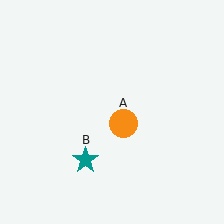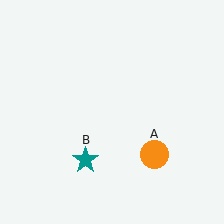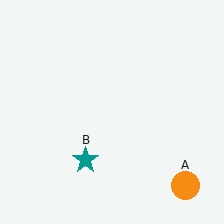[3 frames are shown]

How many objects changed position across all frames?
1 object changed position: orange circle (object A).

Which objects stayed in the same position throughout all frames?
Teal star (object B) remained stationary.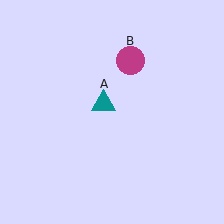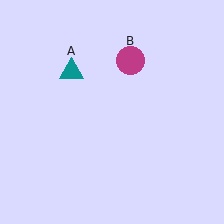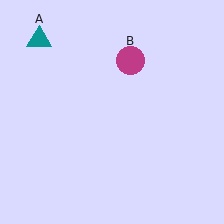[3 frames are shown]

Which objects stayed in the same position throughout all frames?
Magenta circle (object B) remained stationary.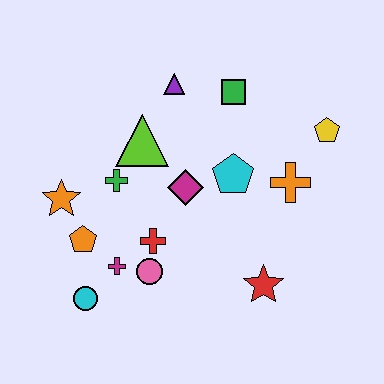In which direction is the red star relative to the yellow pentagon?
The red star is below the yellow pentagon.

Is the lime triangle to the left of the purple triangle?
Yes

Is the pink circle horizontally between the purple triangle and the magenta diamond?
No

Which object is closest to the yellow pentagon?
The orange cross is closest to the yellow pentagon.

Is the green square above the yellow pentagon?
Yes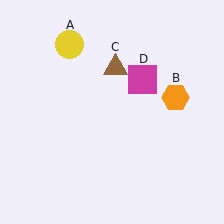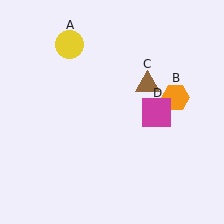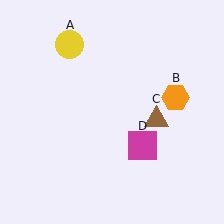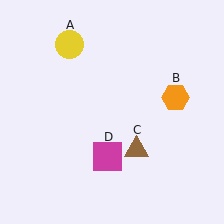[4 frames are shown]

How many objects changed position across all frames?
2 objects changed position: brown triangle (object C), magenta square (object D).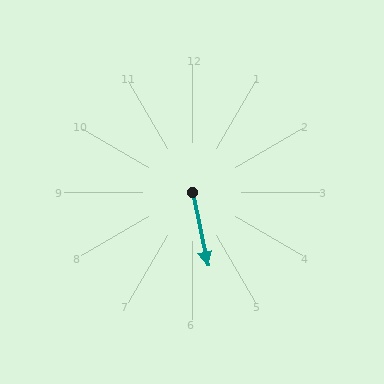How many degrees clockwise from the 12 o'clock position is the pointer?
Approximately 168 degrees.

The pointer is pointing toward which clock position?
Roughly 6 o'clock.